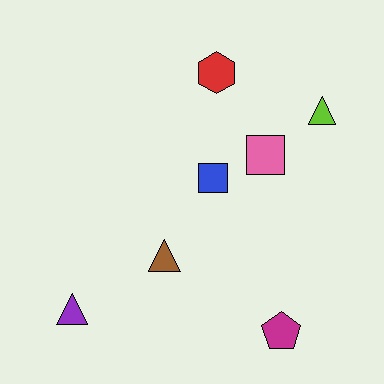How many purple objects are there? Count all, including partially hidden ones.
There is 1 purple object.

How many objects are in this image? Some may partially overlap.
There are 7 objects.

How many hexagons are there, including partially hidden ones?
There is 1 hexagon.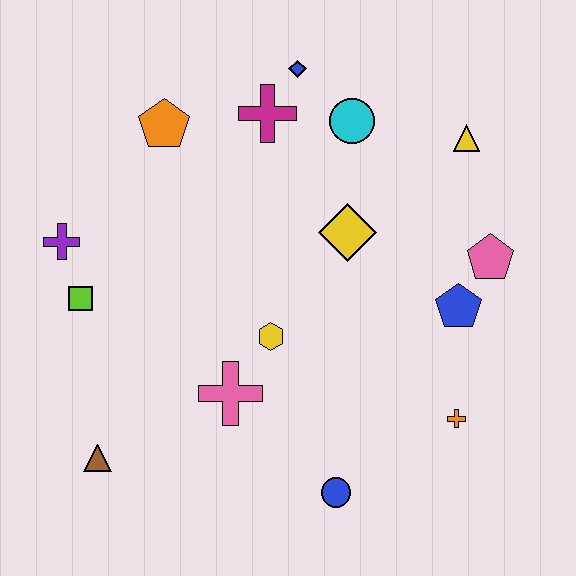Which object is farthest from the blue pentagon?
The purple cross is farthest from the blue pentagon.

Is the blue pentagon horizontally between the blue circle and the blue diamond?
No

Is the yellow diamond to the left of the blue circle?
No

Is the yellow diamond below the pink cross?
No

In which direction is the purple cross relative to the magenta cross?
The purple cross is to the left of the magenta cross.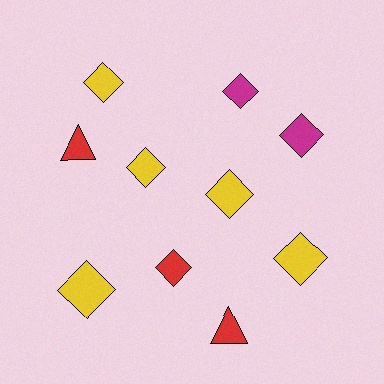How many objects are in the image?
There are 10 objects.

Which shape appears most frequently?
Diamond, with 8 objects.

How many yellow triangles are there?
There are no yellow triangles.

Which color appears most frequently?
Yellow, with 5 objects.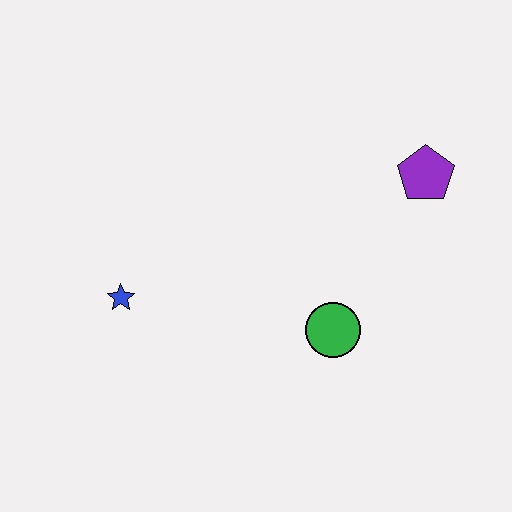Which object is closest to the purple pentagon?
The green circle is closest to the purple pentagon.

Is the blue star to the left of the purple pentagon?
Yes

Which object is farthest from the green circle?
The blue star is farthest from the green circle.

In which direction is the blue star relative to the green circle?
The blue star is to the left of the green circle.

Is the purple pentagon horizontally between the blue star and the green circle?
No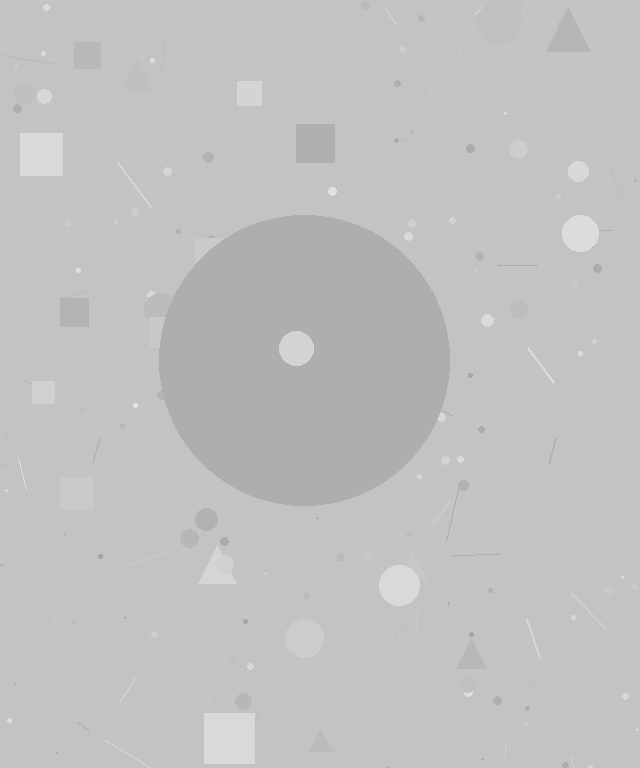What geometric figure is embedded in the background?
A circle is embedded in the background.